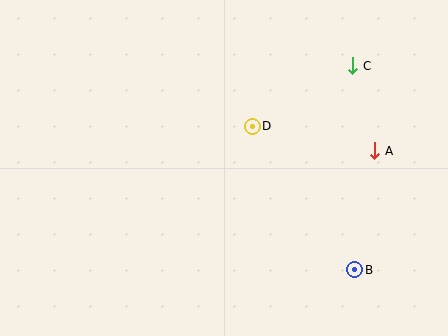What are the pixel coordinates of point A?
Point A is at (375, 151).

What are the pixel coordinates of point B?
Point B is at (355, 270).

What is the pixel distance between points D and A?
The distance between D and A is 125 pixels.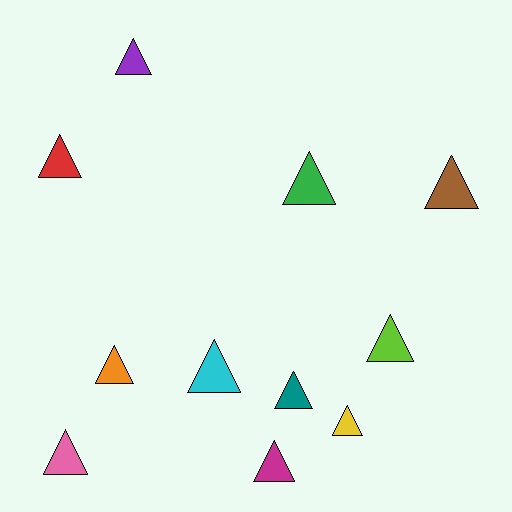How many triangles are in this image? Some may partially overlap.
There are 11 triangles.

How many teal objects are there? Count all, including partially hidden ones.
There is 1 teal object.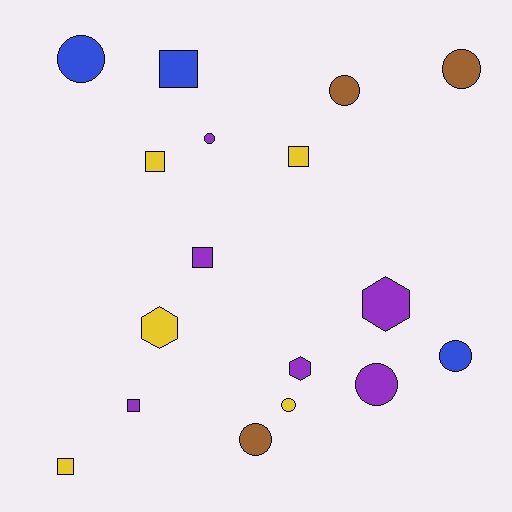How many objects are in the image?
There are 17 objects.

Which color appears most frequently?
Purple, with 6 objects.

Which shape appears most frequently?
Circle, with 8 objects.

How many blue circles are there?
There are 2 blue circles.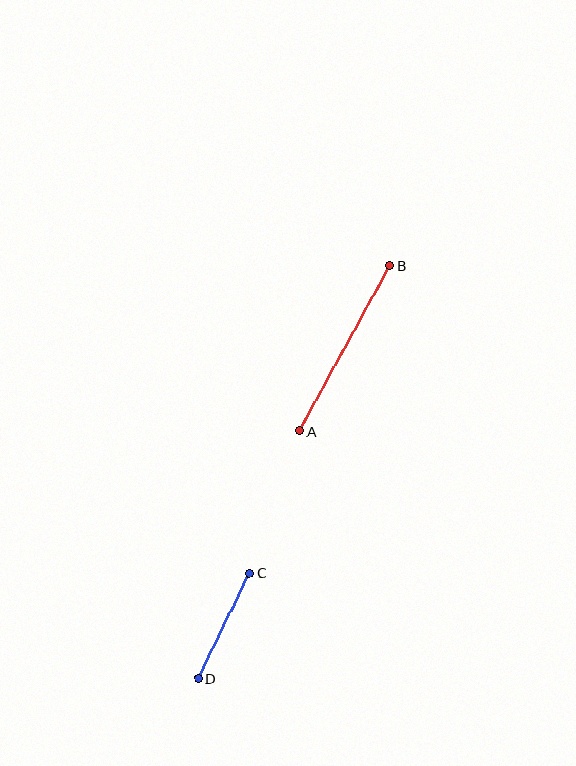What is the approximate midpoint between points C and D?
The midpoint is at approximately (224, 626) pixels.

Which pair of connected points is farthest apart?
Points A and B are farthest apart.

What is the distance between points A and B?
The distance is approximately 189 pixels.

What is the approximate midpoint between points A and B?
The midpoint is at approximately (345, 348) pixels.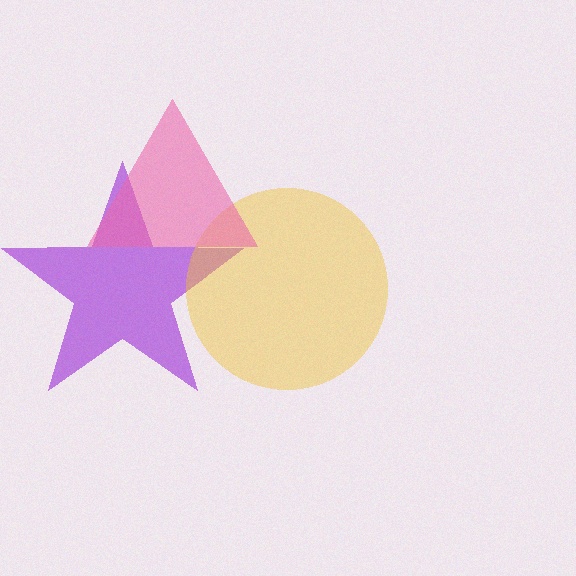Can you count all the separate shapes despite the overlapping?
Yes, there are 3 separate shapes.